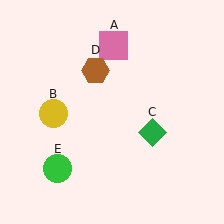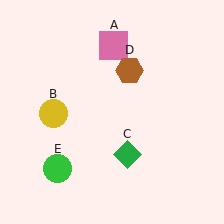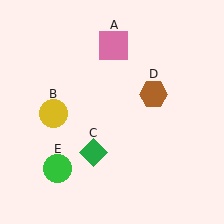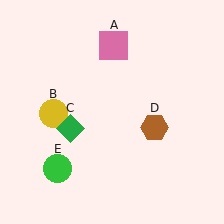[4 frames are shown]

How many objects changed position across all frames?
2 objects changed position: green diamond (object C), brown hexagon (object D).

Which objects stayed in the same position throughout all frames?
Pink square (object A) and yellow circle (object B) and green circle (object E) remained stationary.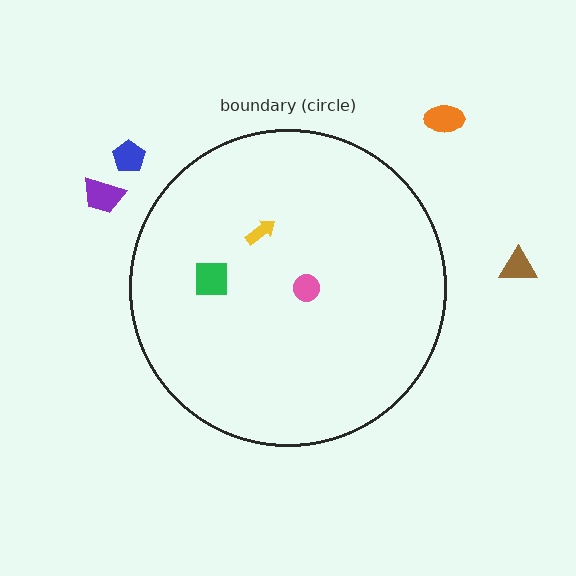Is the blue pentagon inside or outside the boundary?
Outside.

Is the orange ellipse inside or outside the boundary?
Outside.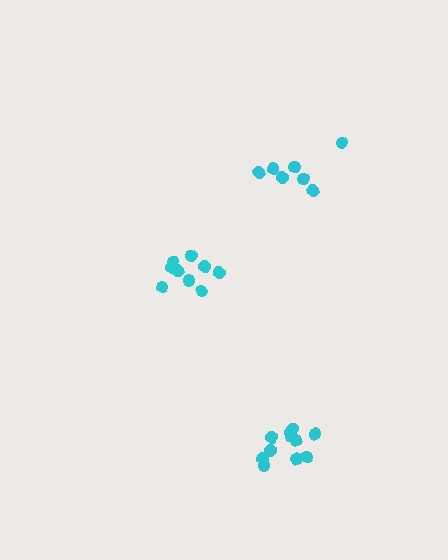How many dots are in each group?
Group 1: 11 dots, Group 2: 7 dots, Group 3: 9 dots (27 total).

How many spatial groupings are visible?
There are 3 spatial groupings.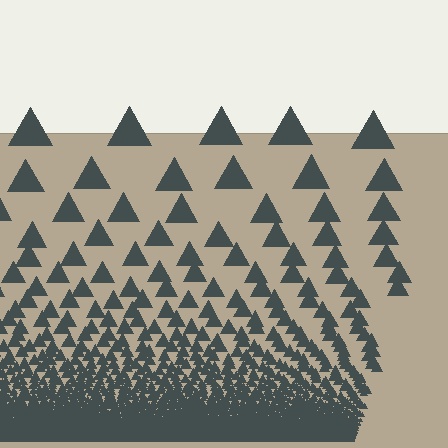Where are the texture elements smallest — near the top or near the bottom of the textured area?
Near the bottom.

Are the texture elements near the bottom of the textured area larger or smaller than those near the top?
Smaller. The gradient is inverted — elements near the bottom are smaller and denser.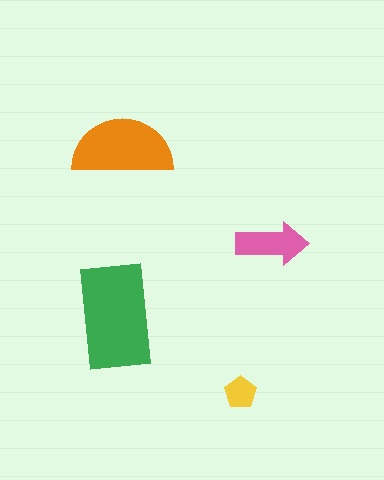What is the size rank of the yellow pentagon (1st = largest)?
4th.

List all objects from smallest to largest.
The yellow pentagon, the pink arrow, the orange semicircle, the green rectangle.